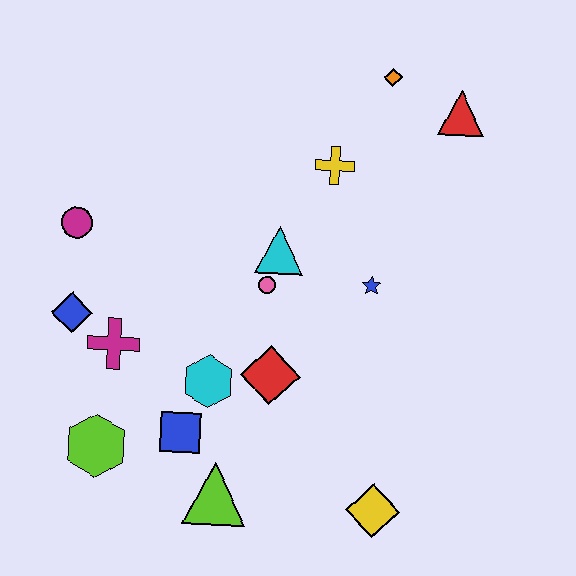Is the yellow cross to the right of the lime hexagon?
Yes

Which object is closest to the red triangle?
The orange diamond is closest to the red triangle.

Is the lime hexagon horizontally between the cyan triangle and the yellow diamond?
No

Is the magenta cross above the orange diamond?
No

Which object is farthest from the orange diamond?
The lime hexagon is farthest from the orange diamond.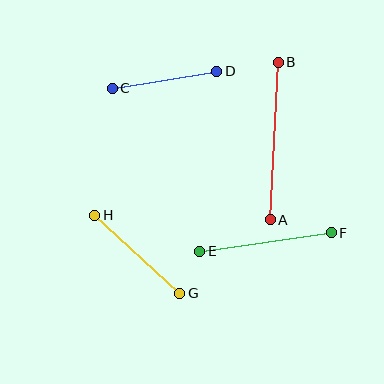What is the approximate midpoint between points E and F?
The midpoint is at approximately (265, 242) pixels.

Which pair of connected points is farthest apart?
Points A and B are farthest apart.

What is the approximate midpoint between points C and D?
The midpoint is at approximately (165, 80) pixels.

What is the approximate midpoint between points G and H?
The midpoint is at approximately (137, 254) pixels.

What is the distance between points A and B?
The distance is approximately 158 pixels.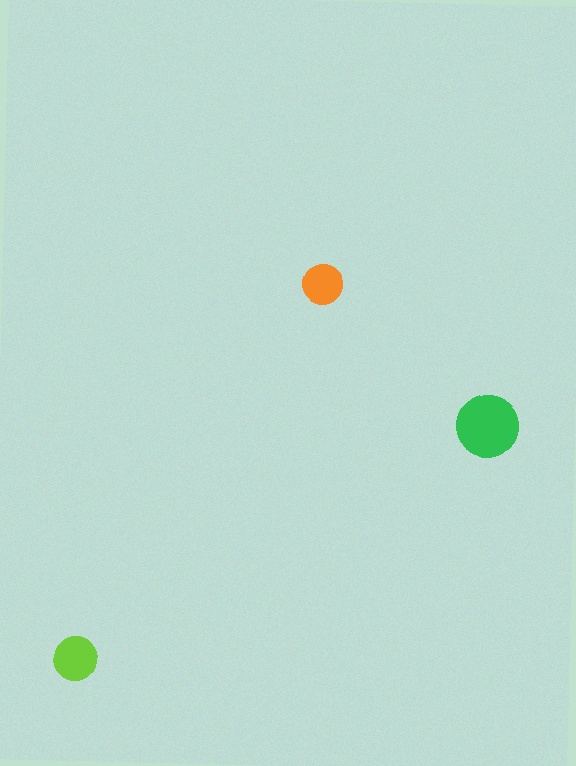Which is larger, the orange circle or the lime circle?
The lime one.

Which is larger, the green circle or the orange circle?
The green one.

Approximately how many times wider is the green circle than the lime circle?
About 1.5 times wider.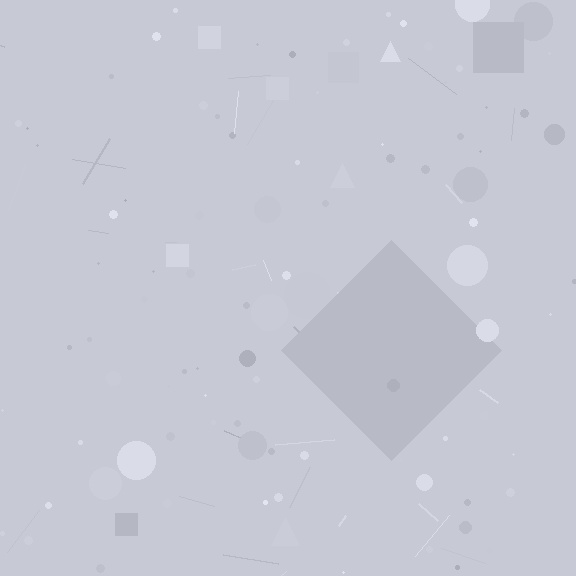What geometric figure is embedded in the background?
A diamond is embedded in the background.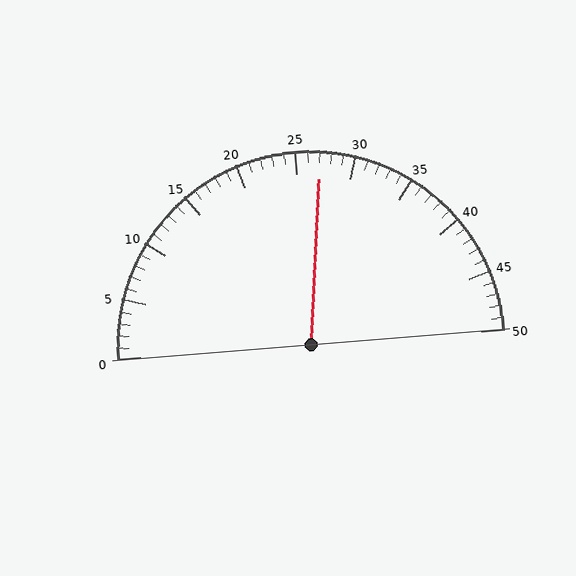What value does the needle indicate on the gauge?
The needle indicates approximately 27.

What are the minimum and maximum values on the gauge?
The gauge ranges from 0 to 50.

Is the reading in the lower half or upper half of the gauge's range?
The reading is in the upper half of the range (0 to 50).